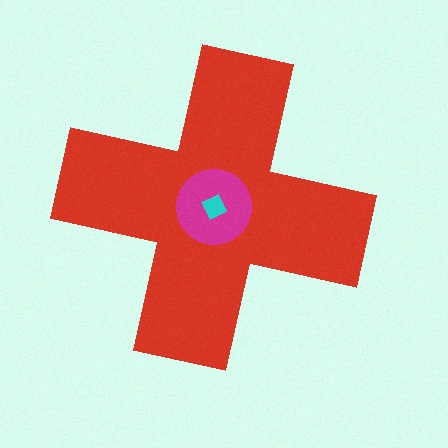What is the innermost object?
The cyan square.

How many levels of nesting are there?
3.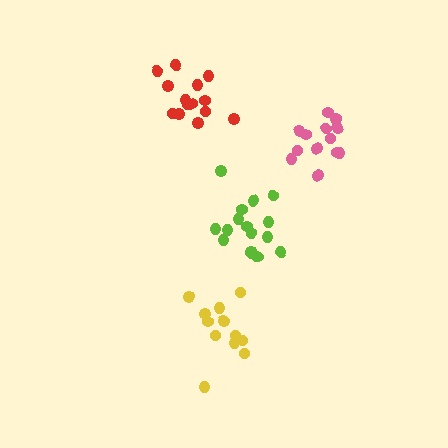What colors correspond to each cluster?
The clusters are colored: pink, lime, red, yellow.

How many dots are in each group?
Group 1: 14 dots, Group 2: 16 dots, Group 3: 14 dots, Group 4: 12 dots (56 total).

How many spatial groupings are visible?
There are 4 spatial groupings.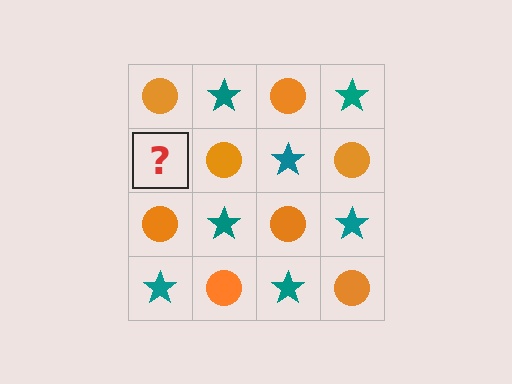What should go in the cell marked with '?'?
The missing cell should contain a teal star.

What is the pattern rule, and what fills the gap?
The rule is that it alternates orange circle and teal star in a checkerboard pattern. The gap should be filled with a teal star.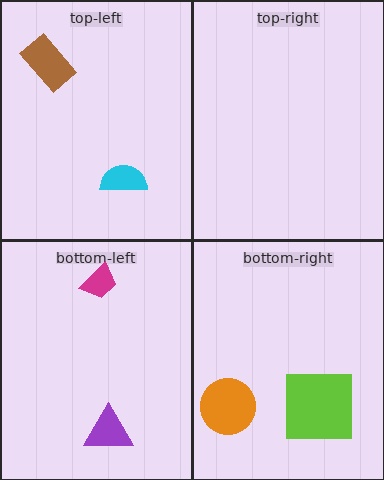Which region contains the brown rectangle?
The top-left region.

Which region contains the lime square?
The bottom-right region.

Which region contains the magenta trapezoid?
The bottom-left region.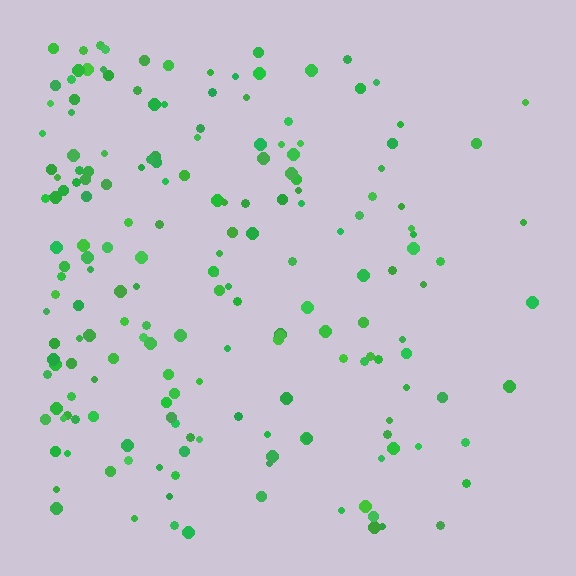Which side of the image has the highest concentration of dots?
The left.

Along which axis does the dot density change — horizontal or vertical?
Horizontal.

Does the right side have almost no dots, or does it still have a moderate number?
Still a moderate number, just noticeably fewer than the left.